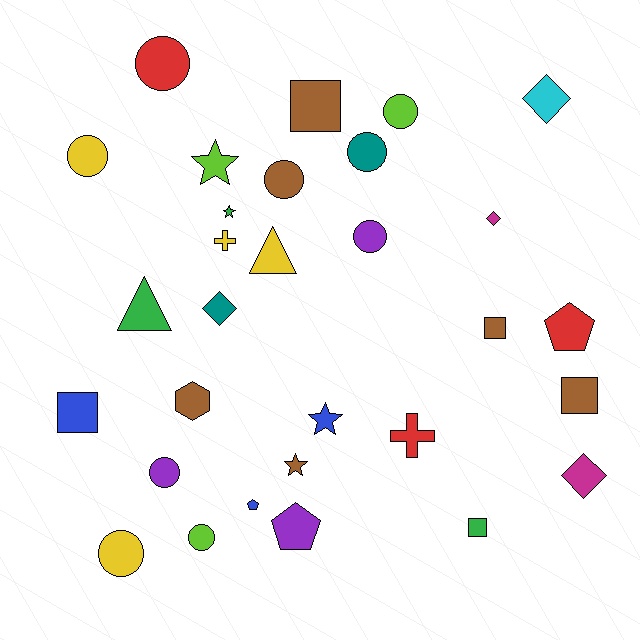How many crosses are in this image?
There are 2 crosses.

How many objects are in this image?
There are 30 objects.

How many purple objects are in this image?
There are 3 purple objects.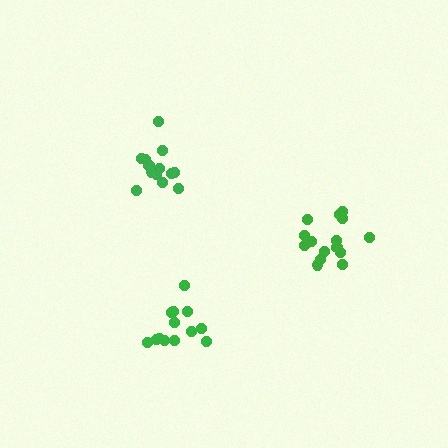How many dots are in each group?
Group 1: 14 dots, Group 2: 15 dots, Group 3: 13 dots (42 total).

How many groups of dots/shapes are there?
There are 3 groups.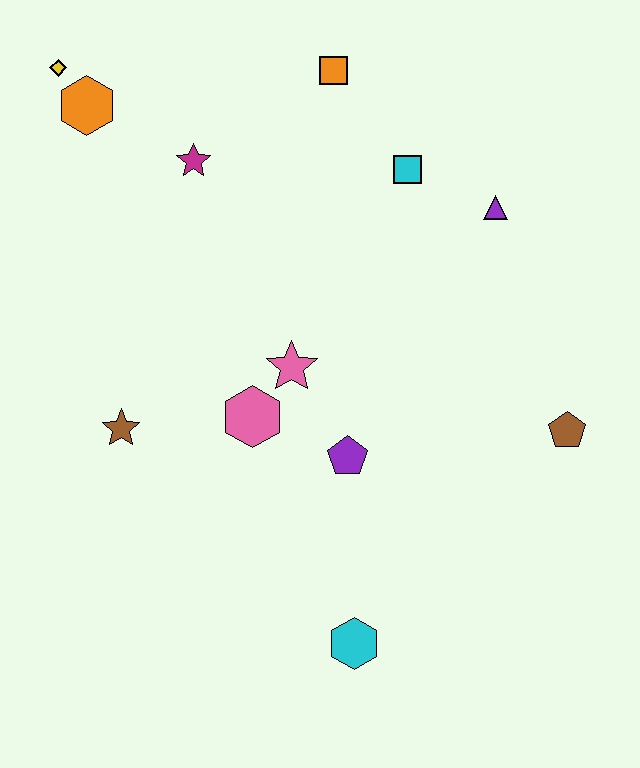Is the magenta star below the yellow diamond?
Yes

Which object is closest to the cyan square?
The purple triangle is closest to the cyan square.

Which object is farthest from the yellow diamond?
The cyan hexagon is farthest from the yellow diamond.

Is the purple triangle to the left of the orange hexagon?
No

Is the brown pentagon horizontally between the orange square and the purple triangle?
No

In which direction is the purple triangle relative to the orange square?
The purple triangle is to the right of the orange square.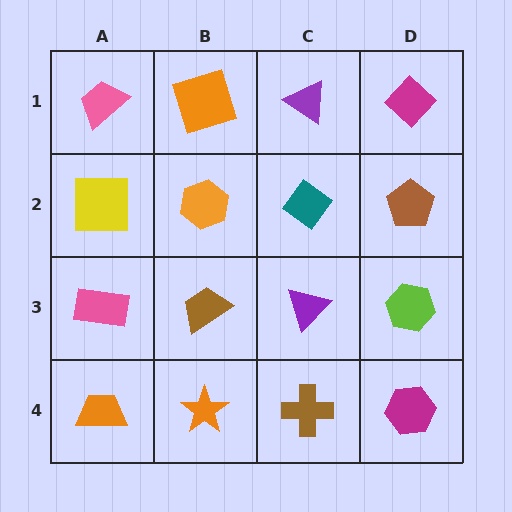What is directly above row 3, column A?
A yellow square.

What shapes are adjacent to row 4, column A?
A pink rectangle (row 3, column A), an orange star (row 4, column B).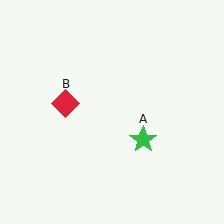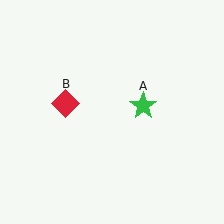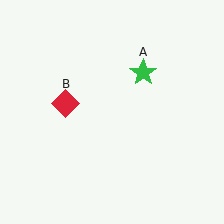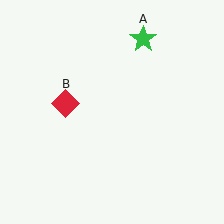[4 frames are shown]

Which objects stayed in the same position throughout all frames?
Red diamond (object B) remained stationary.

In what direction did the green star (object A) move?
The green star (object A) moved up.